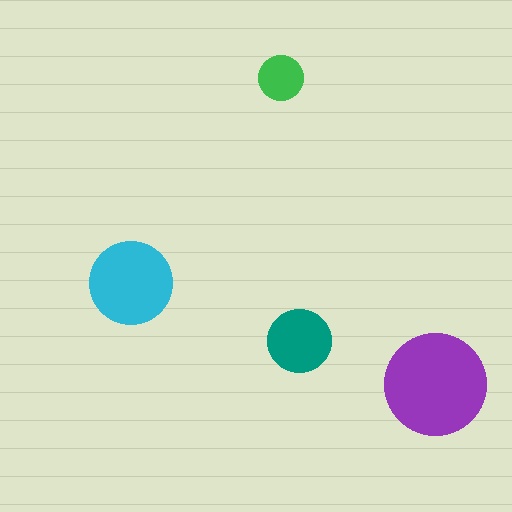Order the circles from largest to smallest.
the purple one, the cyan one, the teal one, the green one.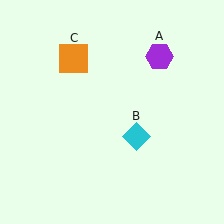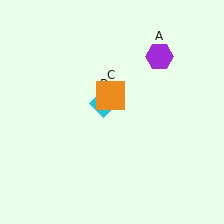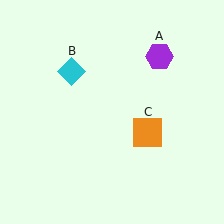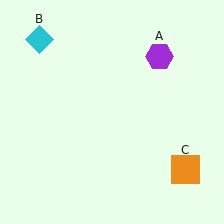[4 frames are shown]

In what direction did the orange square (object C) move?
The orange square (object C) moved down and to the right.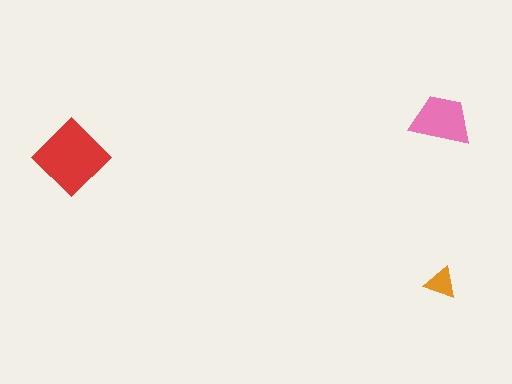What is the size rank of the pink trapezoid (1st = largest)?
2nd.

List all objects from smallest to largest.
The orange triangle, the pink trapezoid, the red diamond.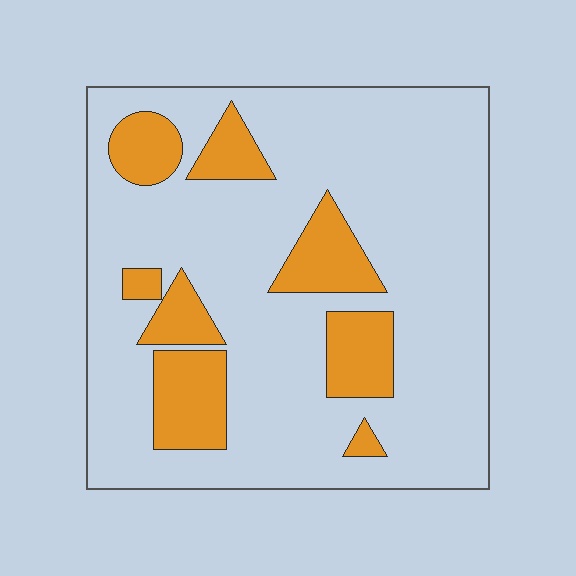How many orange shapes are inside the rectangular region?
8.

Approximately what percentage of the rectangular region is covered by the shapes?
Approximately 20%.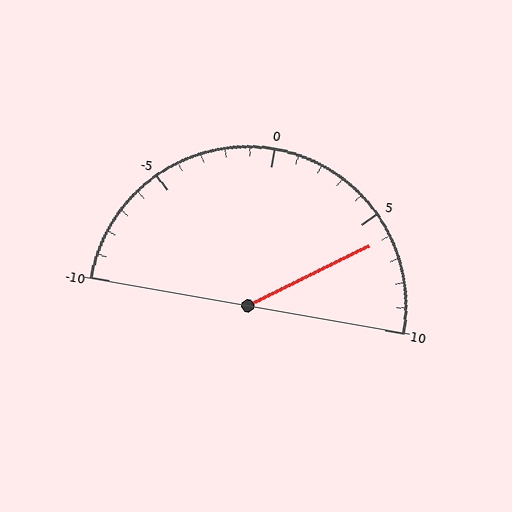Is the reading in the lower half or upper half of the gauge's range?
The reading is in the upper half of the range (-10 to 10).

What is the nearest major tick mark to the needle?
The nearest major tick mark is 5.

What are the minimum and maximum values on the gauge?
The gauge ranges from -10 to 10.